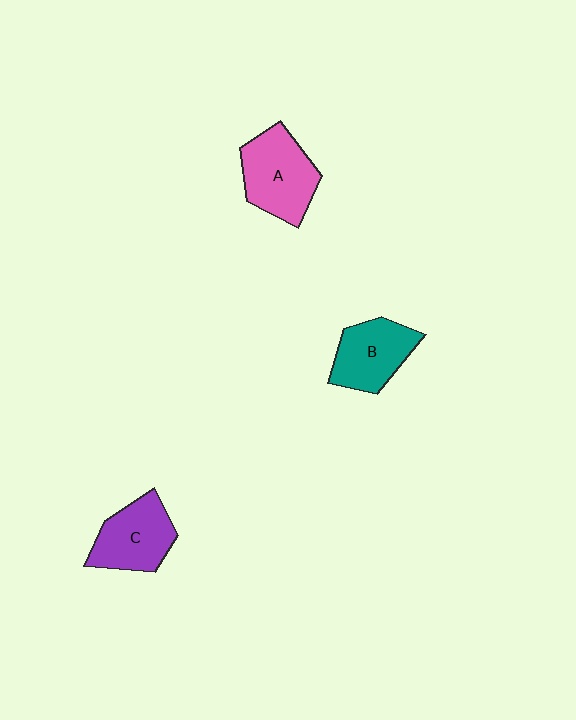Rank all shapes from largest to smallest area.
From largest to smallest: A (pink), C (purple), B (teal).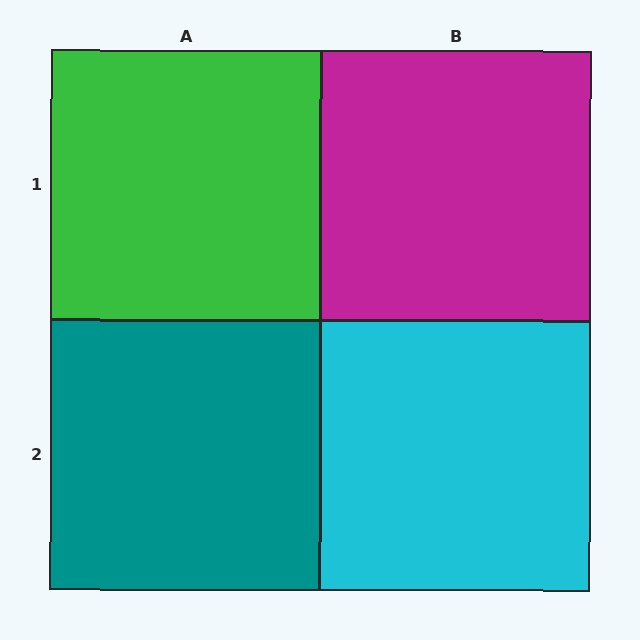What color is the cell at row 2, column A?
Teal.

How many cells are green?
1 cell is green.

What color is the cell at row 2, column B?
Cyan.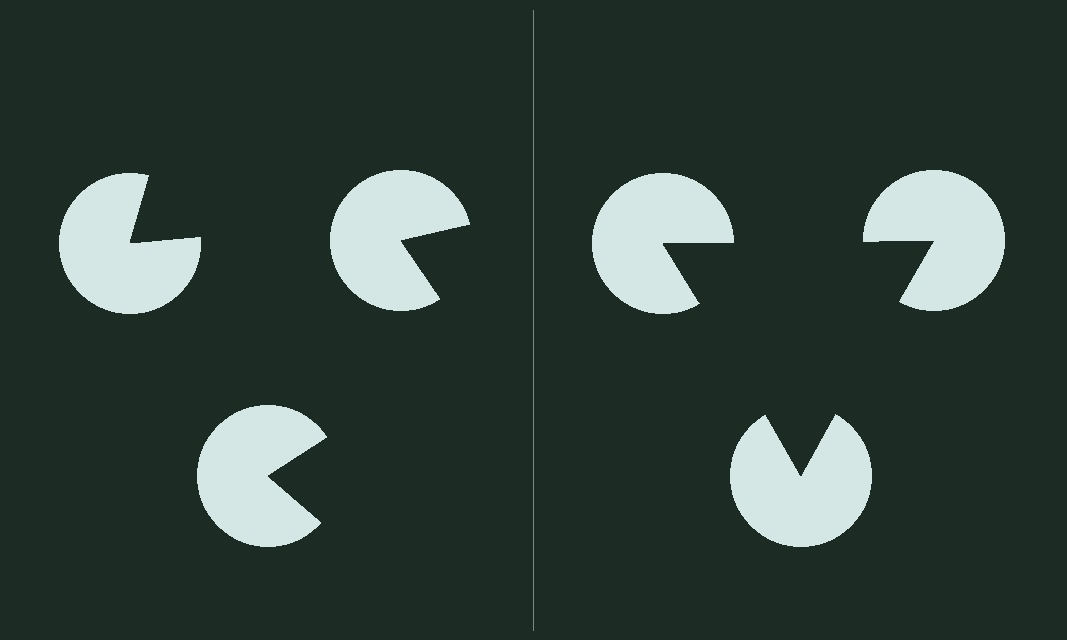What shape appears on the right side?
An illusory triangle.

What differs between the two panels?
The pac-man discs are positioned identically on both sides; only the wedge orientations differ. On the right they align to a triangle; on the left they are misaligned.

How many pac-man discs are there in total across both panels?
6 — 3 on each side.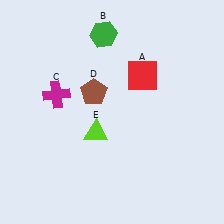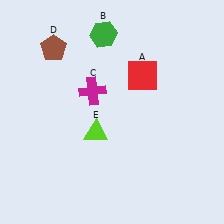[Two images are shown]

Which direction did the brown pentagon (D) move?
The brown pentagon (D) moved up.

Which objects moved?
The objects that moved are: the magenta cross (C), the brown pentagon (D).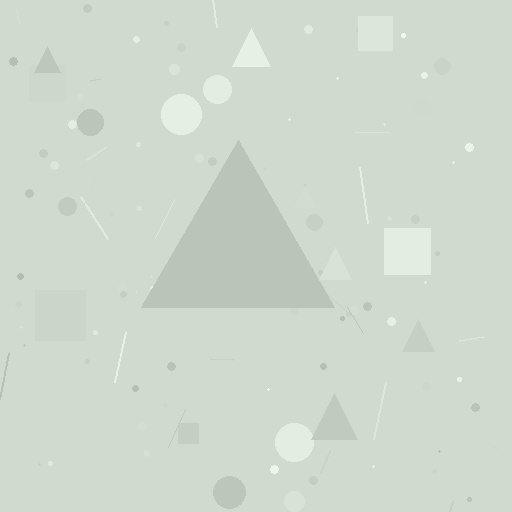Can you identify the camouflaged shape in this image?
The camouflaged shape is a triangle.